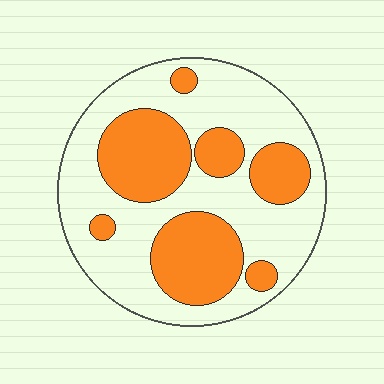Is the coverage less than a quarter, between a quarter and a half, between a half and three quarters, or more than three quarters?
Between a quarter and a half.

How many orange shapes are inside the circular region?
7.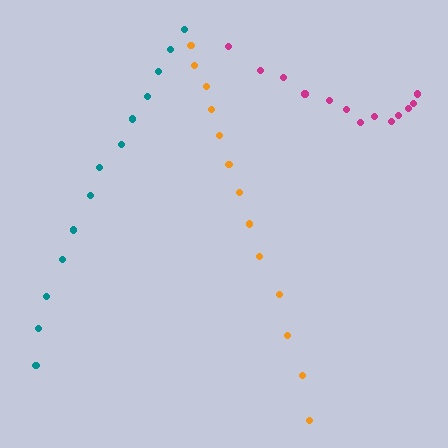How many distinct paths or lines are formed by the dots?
There are 3 distinct paths.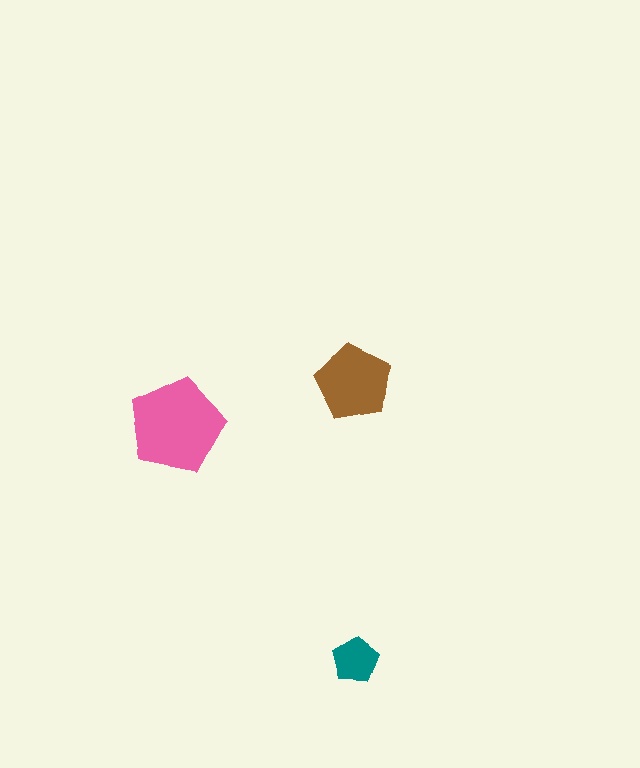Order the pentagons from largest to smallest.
the pink one, the brown one, the teal one.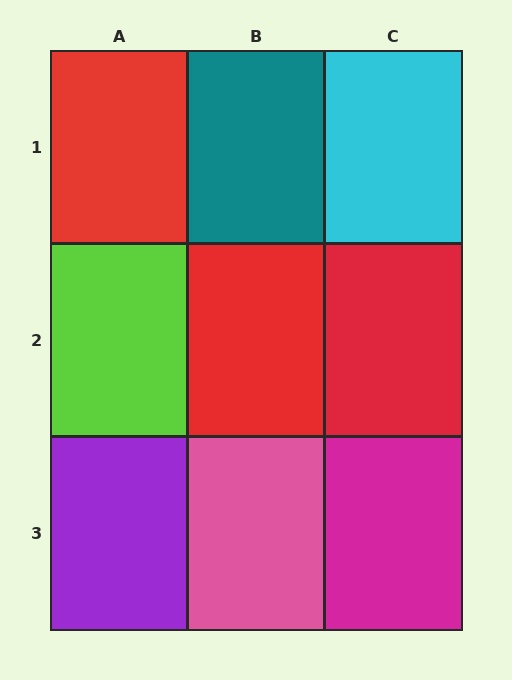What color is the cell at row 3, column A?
Purple.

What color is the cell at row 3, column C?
Magenta.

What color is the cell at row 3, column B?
Pink.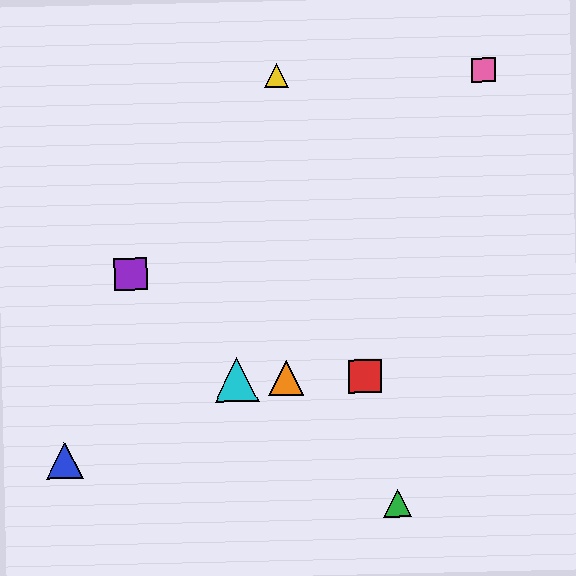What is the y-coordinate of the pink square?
The pink square is at y≈70.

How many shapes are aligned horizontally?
3 shapes (the red square, the orange triangle, the cyan triangle) are aligned horizontally.